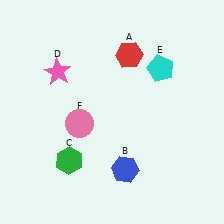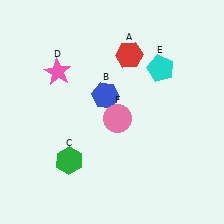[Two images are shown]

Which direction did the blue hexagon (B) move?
The blue hexagon (B) moved up.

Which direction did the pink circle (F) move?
The pink circle (F) moved right.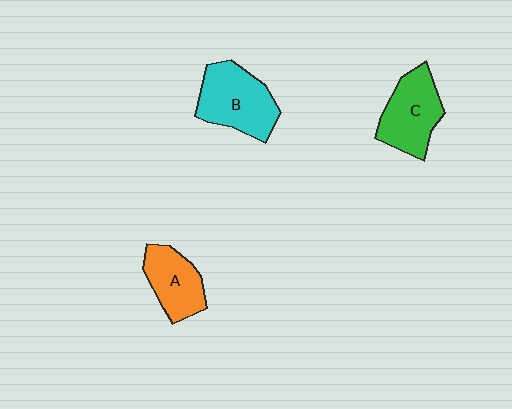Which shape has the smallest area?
Shape A (orange).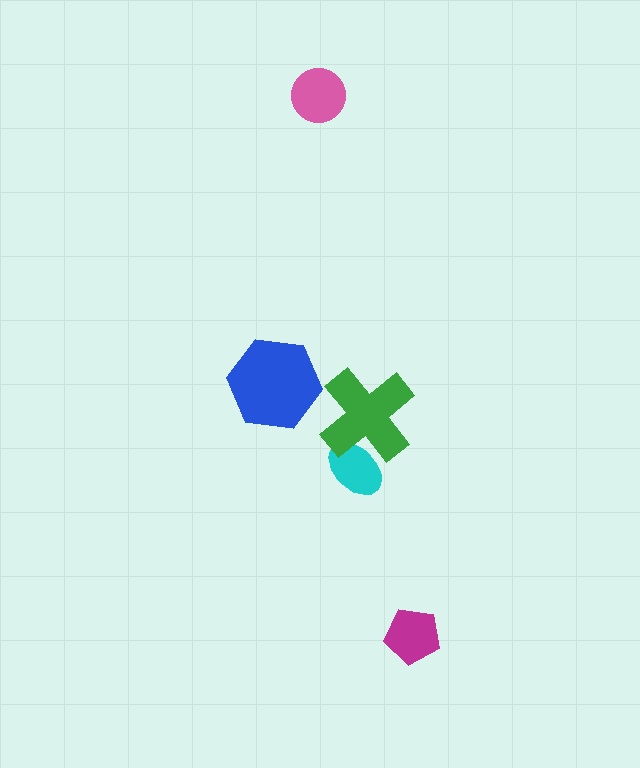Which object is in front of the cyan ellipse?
The green cross is in front of the cyan ellipse.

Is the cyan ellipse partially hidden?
Yes, it is partially covered by another shape.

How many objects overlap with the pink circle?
0 objects overlap with the pink circle.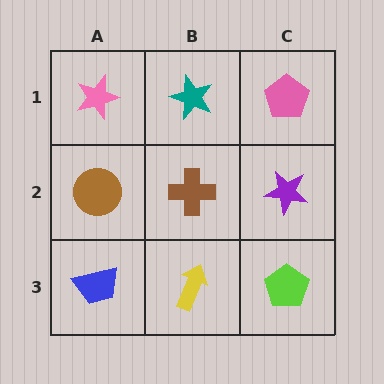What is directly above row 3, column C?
A purple star.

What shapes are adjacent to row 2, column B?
A teal star (row 1, column B), a yellow arrow (row 3, column B), a brown circle (row 2, column A), a purple star (row 2, column C).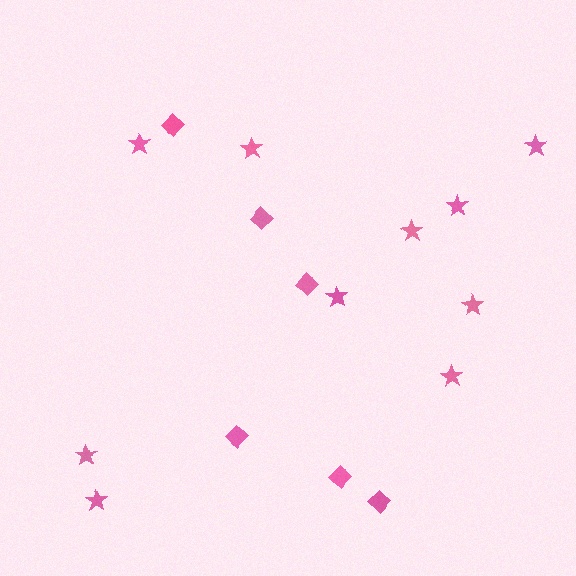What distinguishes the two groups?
There are 2 groups: one group of stars (10) and one group of diamonds (6).